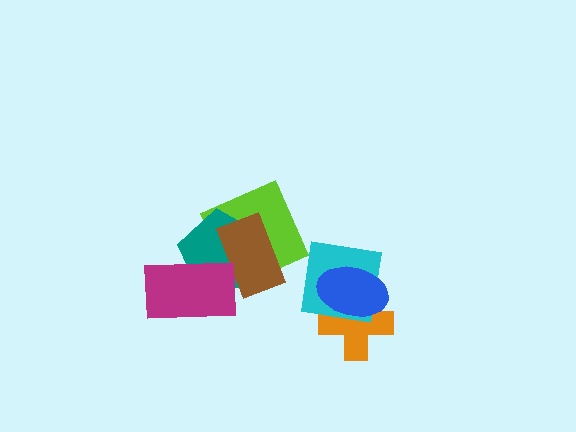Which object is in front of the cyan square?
The blue ellipse is in front of the cyan square.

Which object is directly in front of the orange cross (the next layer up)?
The cyan square is directly in front of the orange cross.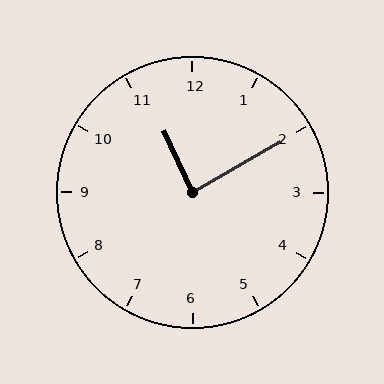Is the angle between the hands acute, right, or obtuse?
It is right.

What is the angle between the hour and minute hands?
Approximately 85 degrees.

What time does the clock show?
11:10.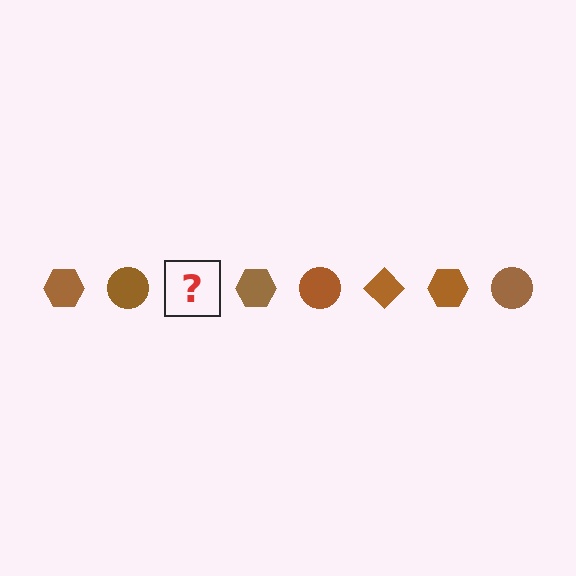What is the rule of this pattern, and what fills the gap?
The rule is that the pattern cycles through hexagon, circle, diamond shapes in brown. The gap should be filled with a brown diamond.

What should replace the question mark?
The question mark should be replaced with a brown diamond.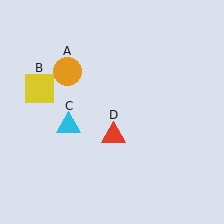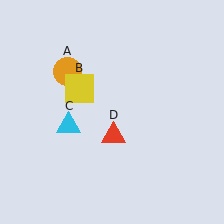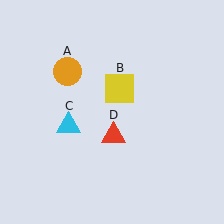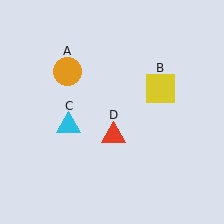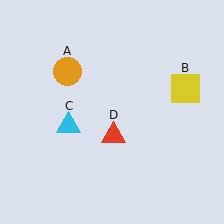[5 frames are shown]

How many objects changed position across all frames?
1 object changed position: yellow square (object B).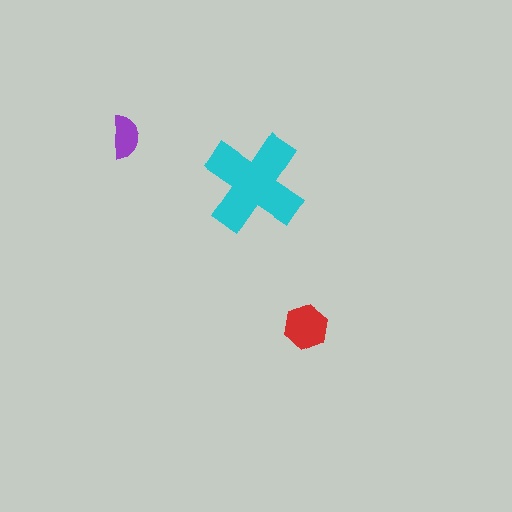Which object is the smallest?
The purple semicircle.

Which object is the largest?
The cyan cross.